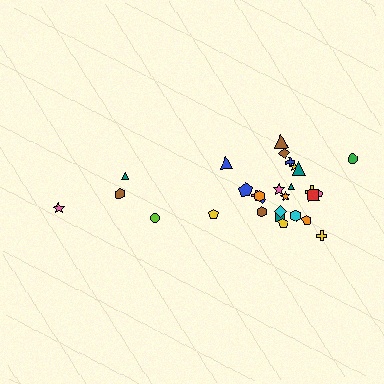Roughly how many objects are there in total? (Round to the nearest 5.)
Roughly 30 objects in total.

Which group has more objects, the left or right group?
The right group.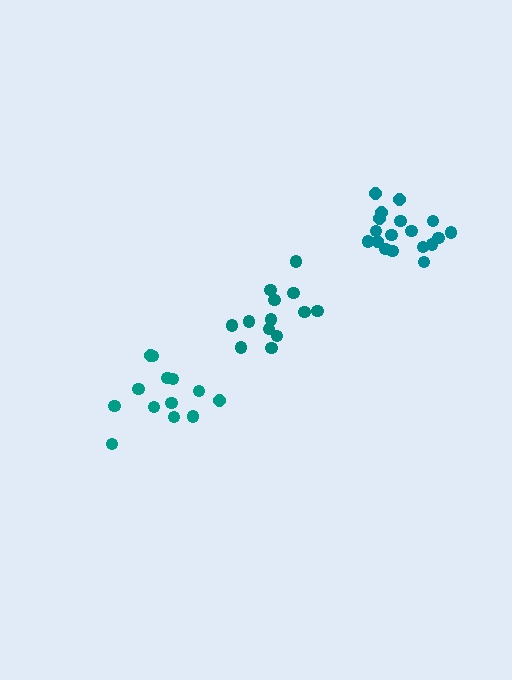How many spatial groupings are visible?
There are 3 spatial groupings.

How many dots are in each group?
Group 1: 13 dots, Group 2: 13 dots, Group 3: 18 dots (44 total).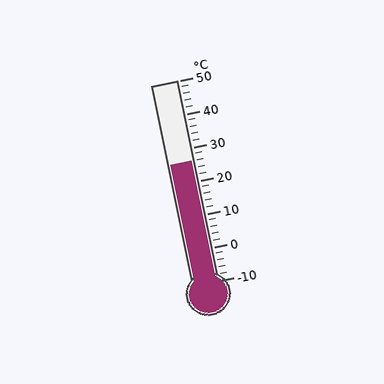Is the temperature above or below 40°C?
The temperature is below 40°C.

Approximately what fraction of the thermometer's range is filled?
The thermometer is filled to approximately 60% of its range.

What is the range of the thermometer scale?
The thermometer scale ranges from -10°C to 50°C.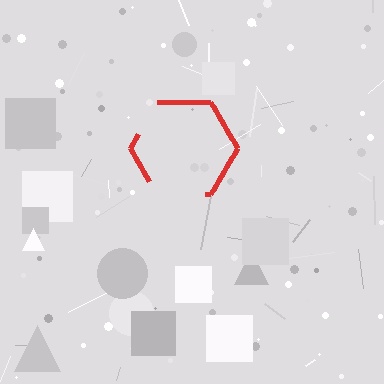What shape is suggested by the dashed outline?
The dashed outline suggests a hexagon.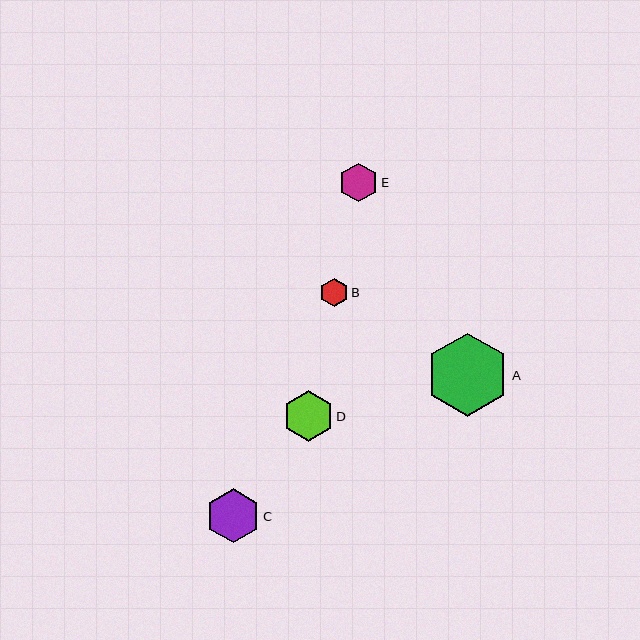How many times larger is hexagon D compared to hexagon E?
Hexagon D is approximately 1.3 times the size of hexagon E.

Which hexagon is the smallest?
Hexagon B is the smallest with a size of approximately 28 pixels.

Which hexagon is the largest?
Hexagon A is the largest with a size of approximately 83 pixels.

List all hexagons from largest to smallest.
From largest to smallest: A, C, D, E, B.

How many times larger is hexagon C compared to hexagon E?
Hexagon C is approximately 1.4 times the size of hexagon E.